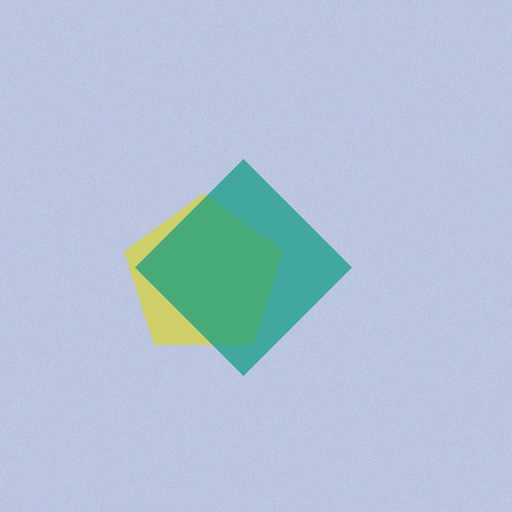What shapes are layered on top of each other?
The layered shapes are: a yellow pentagon, a teal diamond.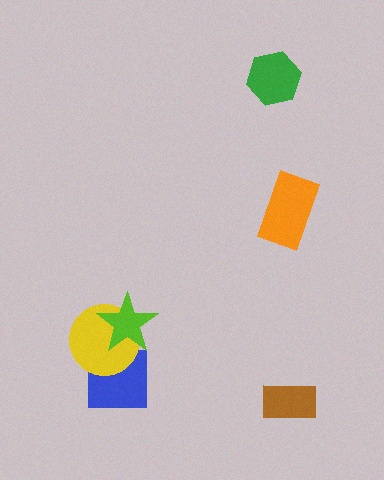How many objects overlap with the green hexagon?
0 objects overlap with the green hexagon.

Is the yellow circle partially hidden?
Yes, it is partially covered by another shape.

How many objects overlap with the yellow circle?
2 objects overlap with the yellow circle.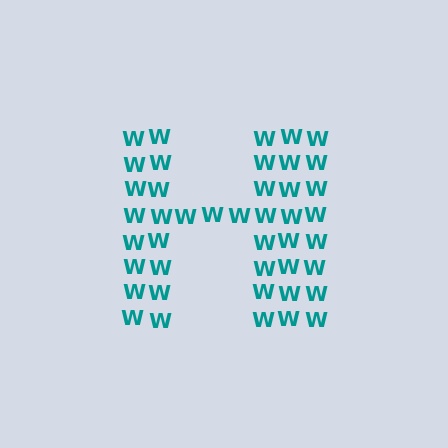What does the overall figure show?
The overall figure shows the letter H.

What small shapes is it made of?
It is made of small letter W's.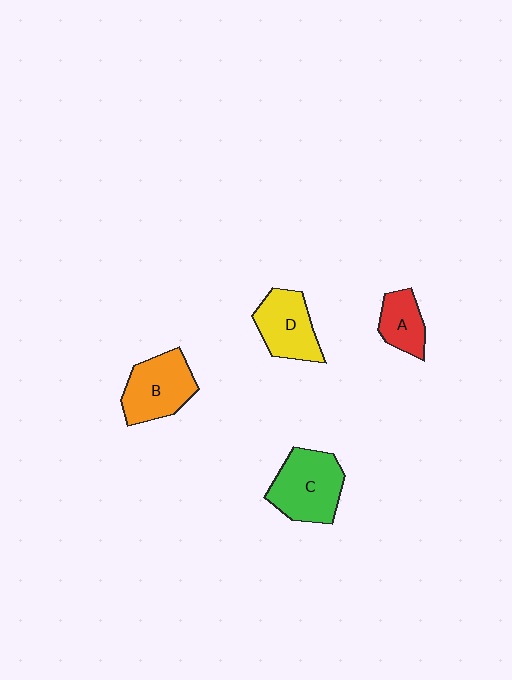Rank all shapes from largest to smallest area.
From largest to smallest: C (green), B (orange), D (yellow), A (red).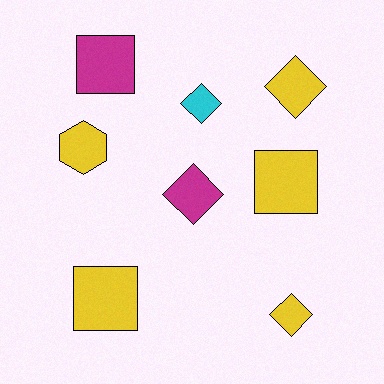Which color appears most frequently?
Yellow, with 5 objects.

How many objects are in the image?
There are 8 objects.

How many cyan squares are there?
There are no cyan squares.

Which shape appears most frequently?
Diamond, with 4 objects.